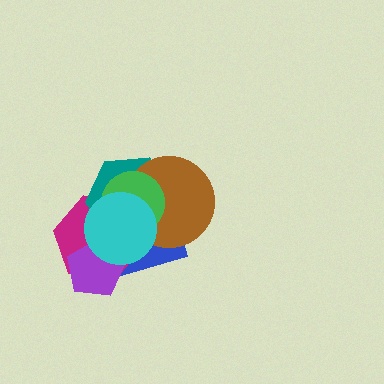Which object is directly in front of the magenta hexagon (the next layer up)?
The teal hexagon is directly in front of the magenta hexagon.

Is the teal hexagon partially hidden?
Yes, it is partially covered by another shape.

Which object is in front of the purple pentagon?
The cyan circle is in front of the purple pentagon.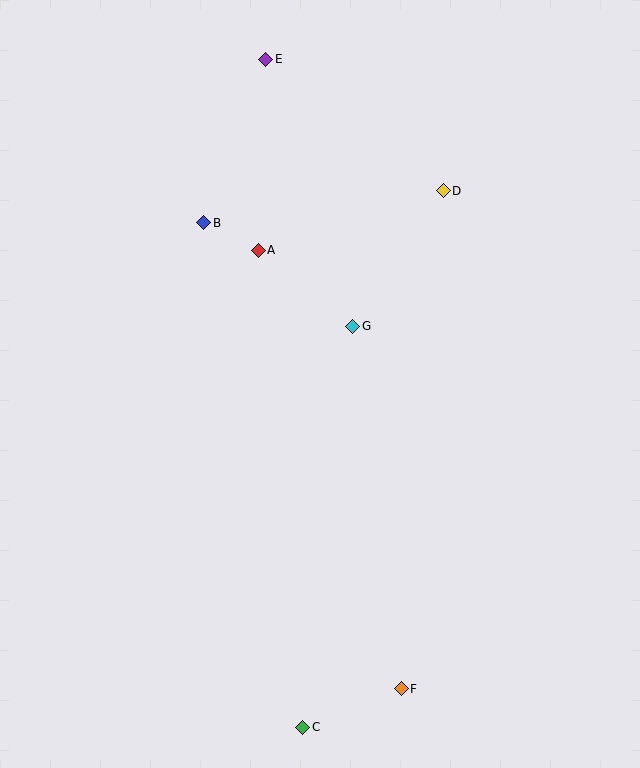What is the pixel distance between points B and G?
The distance between B and G is 181 pixels.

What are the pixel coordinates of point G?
Point G is at (353, 326).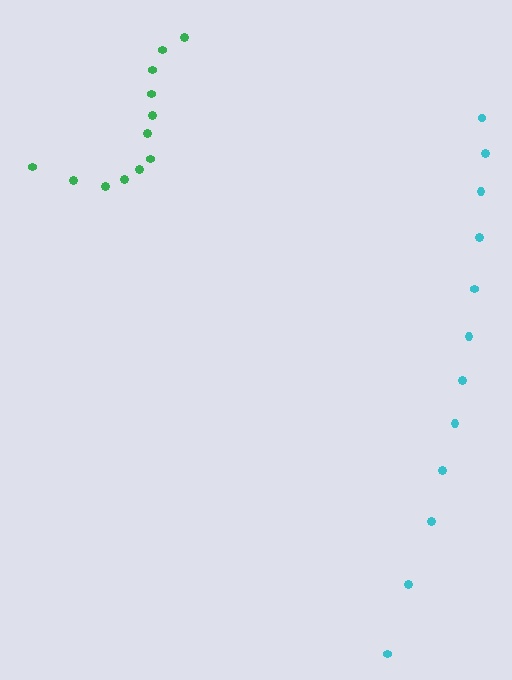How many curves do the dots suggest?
There are 2 distinct paths.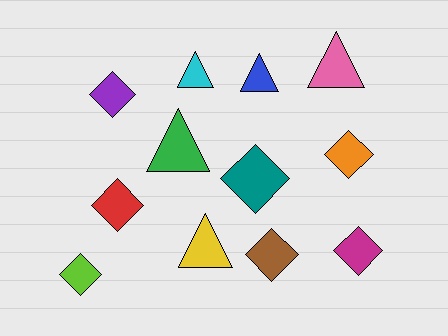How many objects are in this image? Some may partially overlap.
There are 12 objects.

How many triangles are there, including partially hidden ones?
There are 5 triangles.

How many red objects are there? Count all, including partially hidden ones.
There is 1 red object.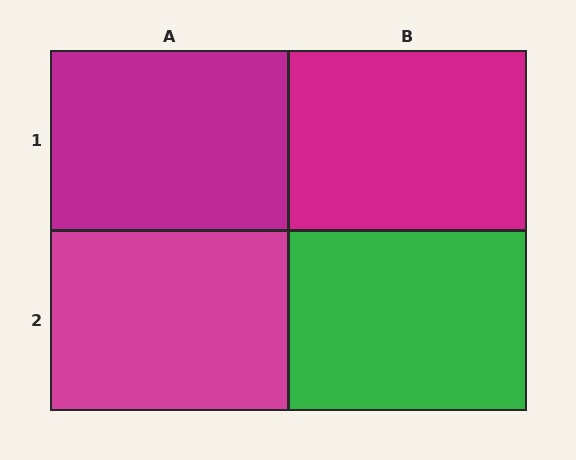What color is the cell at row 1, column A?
Magenta.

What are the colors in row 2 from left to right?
Magenta, green.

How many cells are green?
1 cell is green.